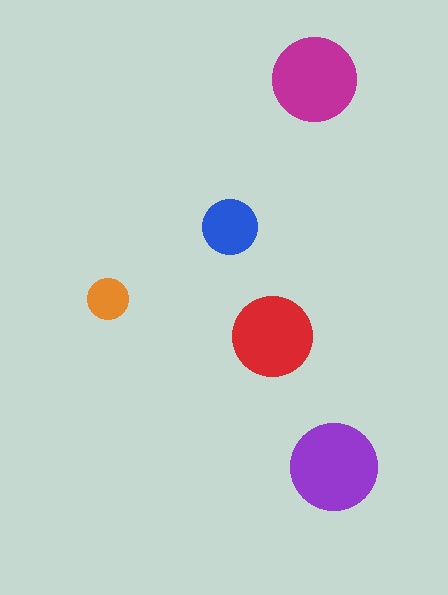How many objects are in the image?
There are 5 objects in the image.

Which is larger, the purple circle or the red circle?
The purple one.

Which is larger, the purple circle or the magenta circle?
The purple one.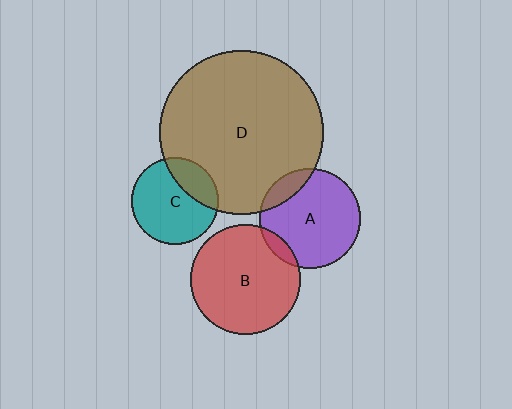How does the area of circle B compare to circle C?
Approximately 1.6 times.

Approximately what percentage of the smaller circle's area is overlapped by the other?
Approximately 25%.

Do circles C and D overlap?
Yes.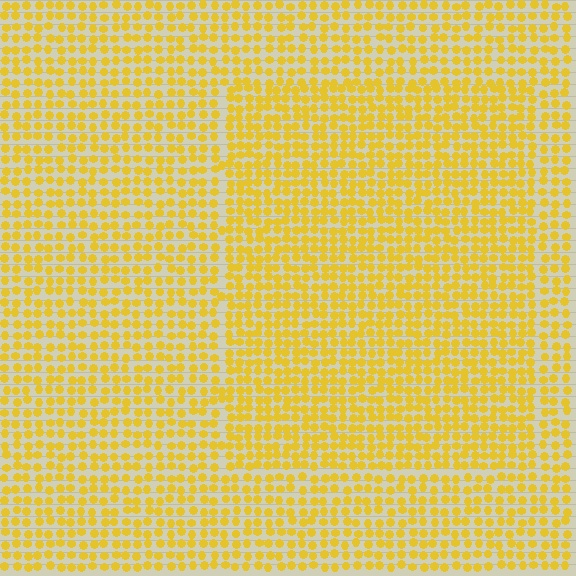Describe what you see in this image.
The image contains small yellow elements arranged at two different densities. A rectangle-shaped region is visible where the elements are more densely packed than the surrounding area.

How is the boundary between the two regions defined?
The boundary is defined by a change in element density (approximately 1.4x ratio). All elements are the same color, size, and shape.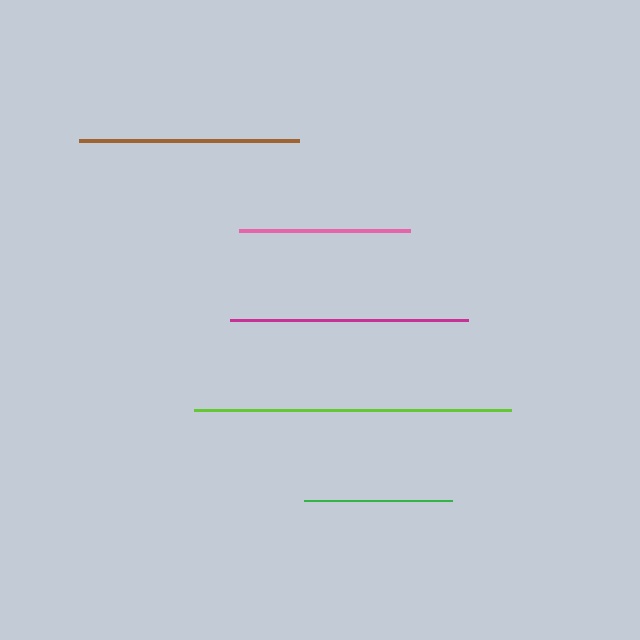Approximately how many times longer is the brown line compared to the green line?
The brown line is approximately 1.5 times the length of the green line.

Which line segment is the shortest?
The green line is the shortest at approximately 148 pixels.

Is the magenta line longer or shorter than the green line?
The magenta line is longer than the green line.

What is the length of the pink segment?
The pink segment is approximately 171 pixels long.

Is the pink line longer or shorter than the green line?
The pink line is longer than the green line.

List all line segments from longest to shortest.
From longest to shortest: lime, magenta, brown, pink, green.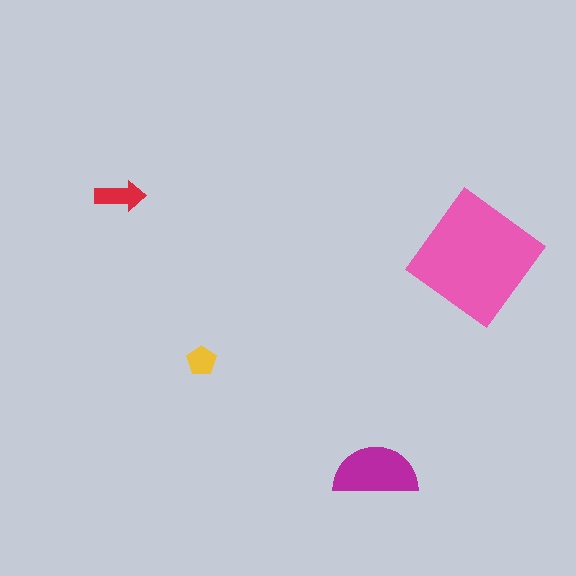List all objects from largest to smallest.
The pink diamond, the magenta semicircle, the red arrow, the yellow pentagon.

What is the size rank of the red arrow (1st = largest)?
3rd.